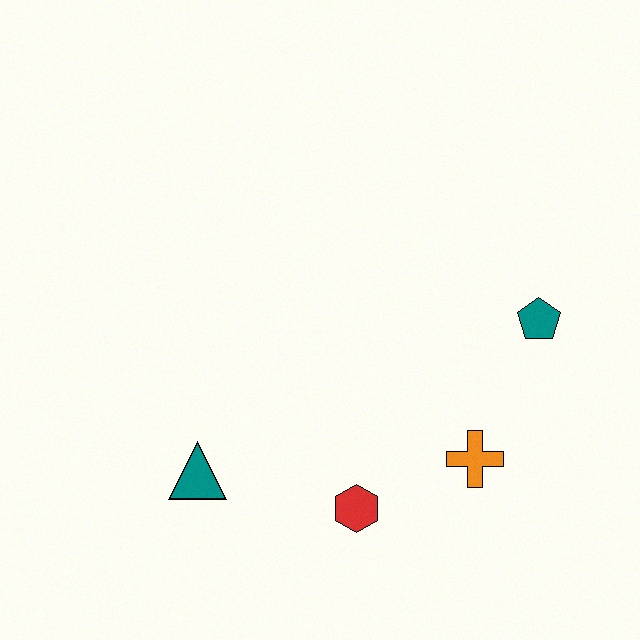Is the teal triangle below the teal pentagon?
Yes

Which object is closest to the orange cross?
The red hexagon is closest to the orange cross.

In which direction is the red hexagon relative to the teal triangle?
The red hexagon is to the right of the teal triangle.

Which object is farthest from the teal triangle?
The teal pentagon is farthest from the teal triangle.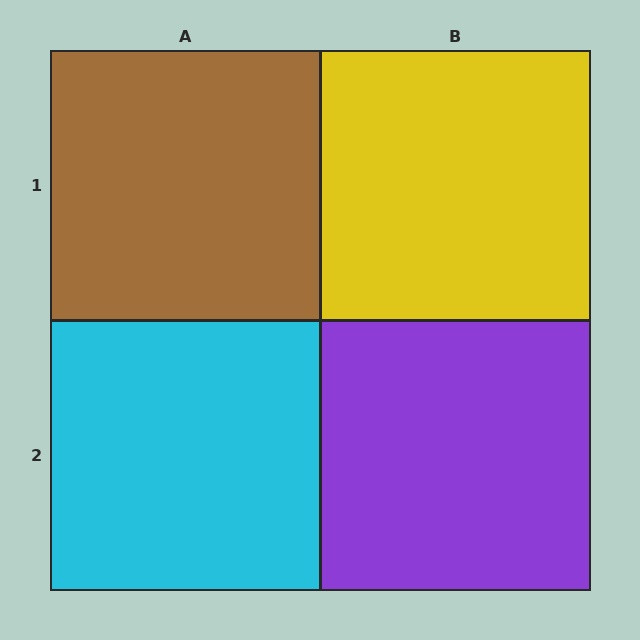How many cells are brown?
1 cell is brown.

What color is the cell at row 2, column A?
Cyan.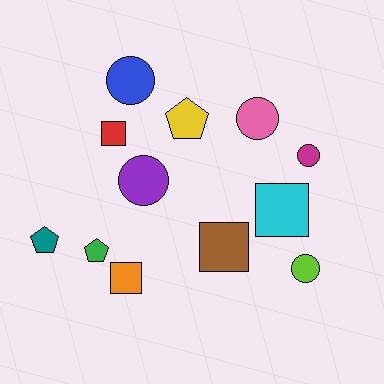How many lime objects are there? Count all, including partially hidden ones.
There is 1 lime object.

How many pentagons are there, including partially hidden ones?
There are 3 pentagons.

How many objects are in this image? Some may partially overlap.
There are 12 objects.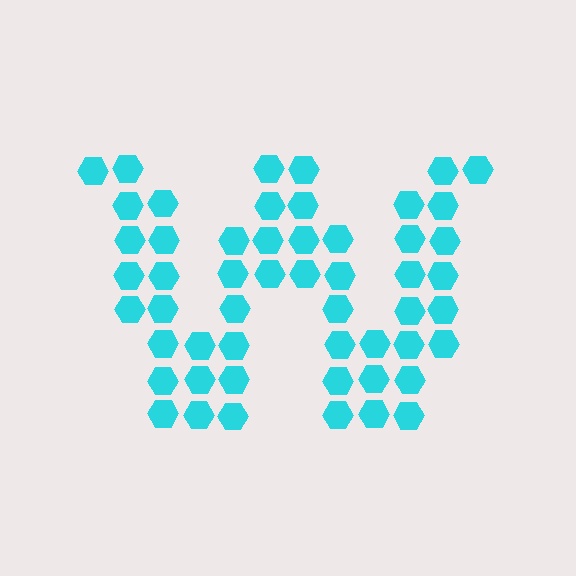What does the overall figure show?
The overall figure shows the letter W.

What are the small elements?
The small elements are hexagons.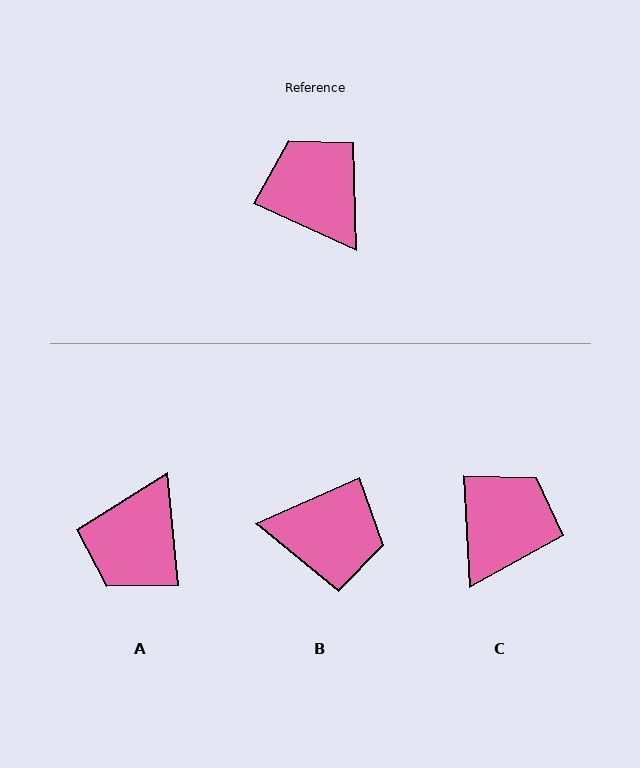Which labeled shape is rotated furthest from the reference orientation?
B, about 131 degrees away.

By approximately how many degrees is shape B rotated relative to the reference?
Approximately 131 degrees clockwise.